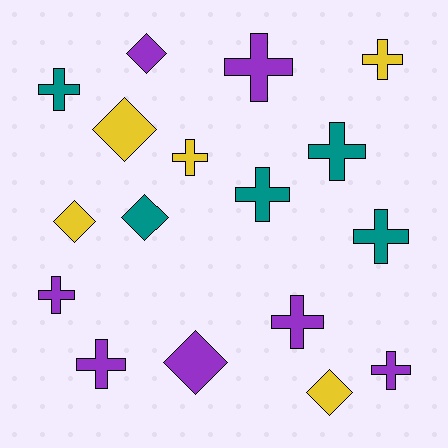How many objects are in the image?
There are 17 objects.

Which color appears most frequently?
Purple, with 7 objects.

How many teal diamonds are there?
There is 1 teal diamond.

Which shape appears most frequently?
Cross, with 11 objects.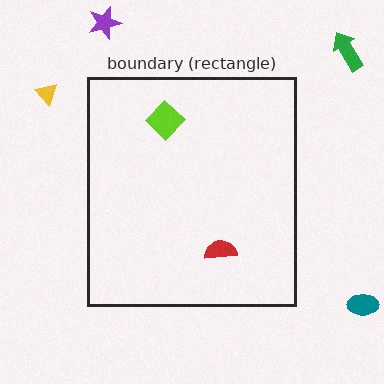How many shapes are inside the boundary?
2 inside, 4 outside.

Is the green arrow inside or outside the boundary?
Outside.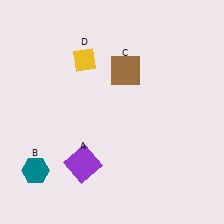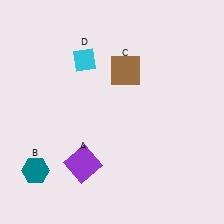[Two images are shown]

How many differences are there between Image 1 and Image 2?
There is 1 difference between the two images.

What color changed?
The diamond (D) changed from yellow in Image 1 to cyan in Image 2.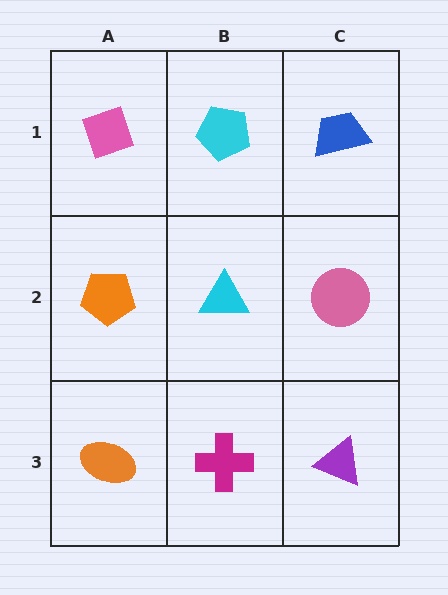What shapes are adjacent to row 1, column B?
A cyan triangle (row 2, column B), a pink diamond (row 1, column A), a blue trapezoid (row 1, column C).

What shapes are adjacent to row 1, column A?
An orange pentagon (row 2, column A), a cyan pentagon (row 1, column B).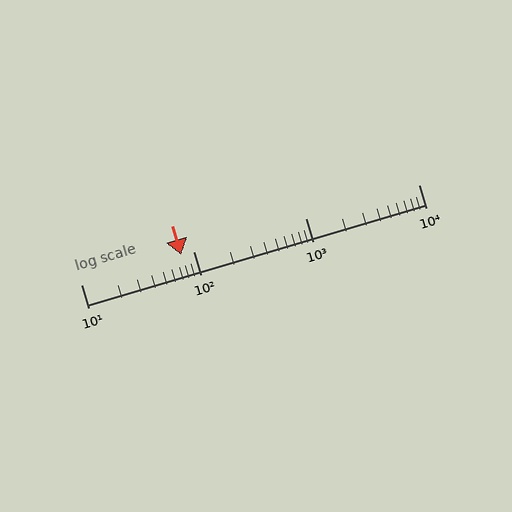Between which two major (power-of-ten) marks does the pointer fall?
The pointer is between 10 and 100.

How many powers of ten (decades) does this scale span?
The scale spans 3 decades, from 10 to 10000.